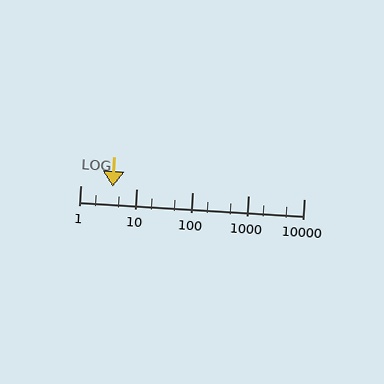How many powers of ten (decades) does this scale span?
The scale spans 4 decades, from 1 to 10000.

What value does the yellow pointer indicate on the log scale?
The pointer indicates approximately 3.8.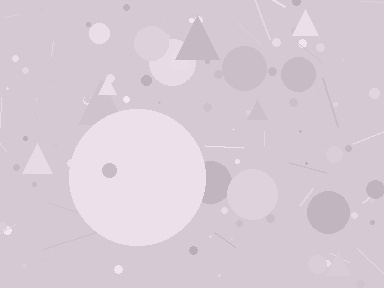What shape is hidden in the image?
A circle is hidden in the image.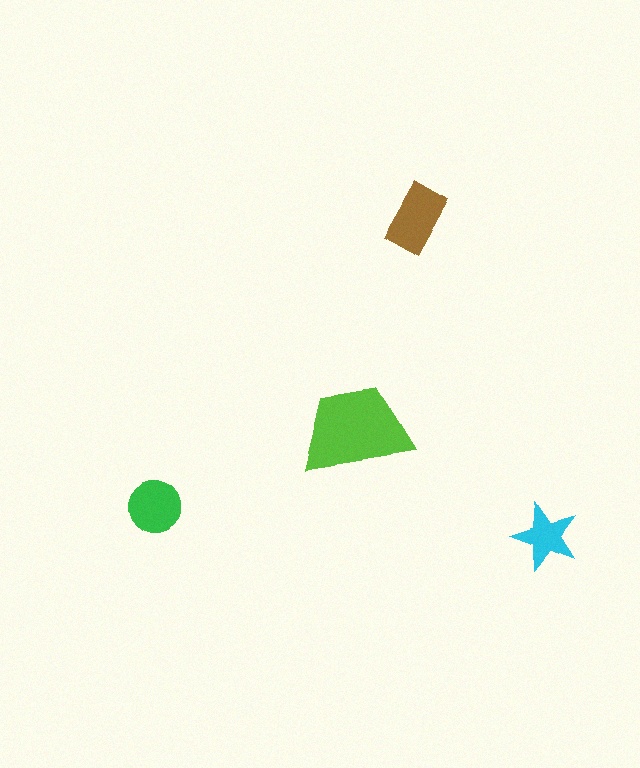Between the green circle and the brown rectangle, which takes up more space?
The brown rectangle.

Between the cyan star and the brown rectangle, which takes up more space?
The brown rectangle.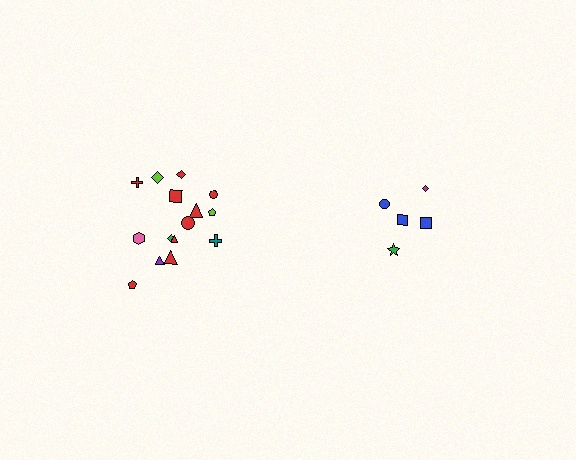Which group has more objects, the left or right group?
The left group.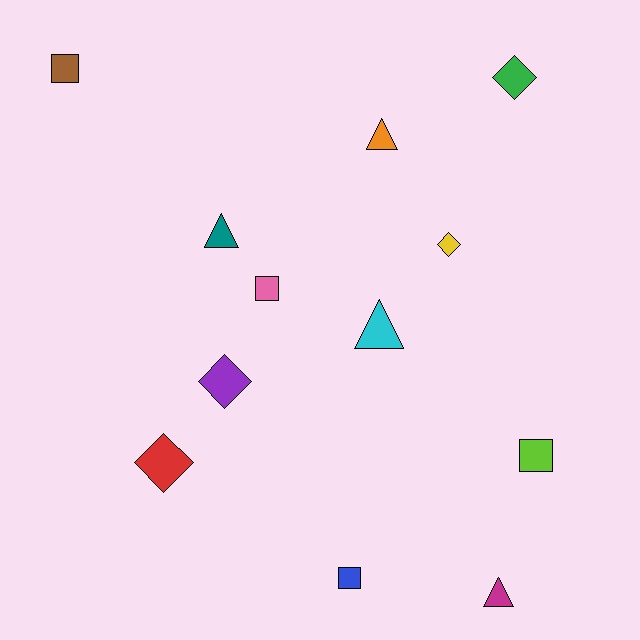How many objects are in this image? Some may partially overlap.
There are 12 objects.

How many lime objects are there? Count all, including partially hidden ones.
There is 1 lime object.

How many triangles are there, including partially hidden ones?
There are 4 triangles.